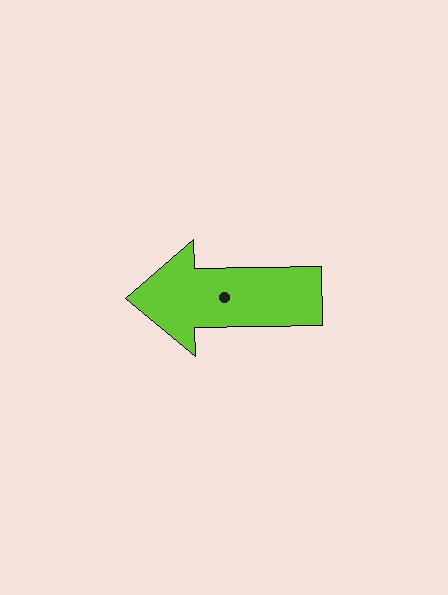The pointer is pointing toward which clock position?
Roughly 9 o'clock.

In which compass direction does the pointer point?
West.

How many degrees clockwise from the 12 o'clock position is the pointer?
Approximately 269 degrees.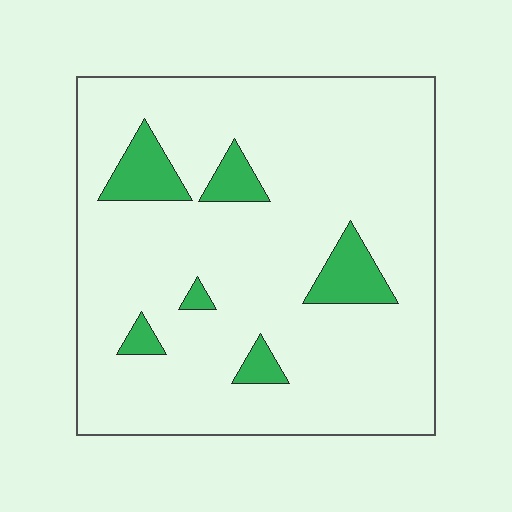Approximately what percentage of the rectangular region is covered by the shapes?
Approximately 10%.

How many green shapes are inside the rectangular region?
6.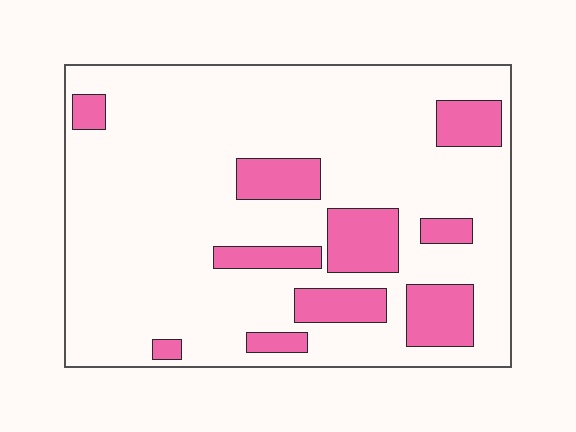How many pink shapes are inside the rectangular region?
10.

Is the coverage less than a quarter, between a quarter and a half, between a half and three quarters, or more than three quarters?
Less than a quarter.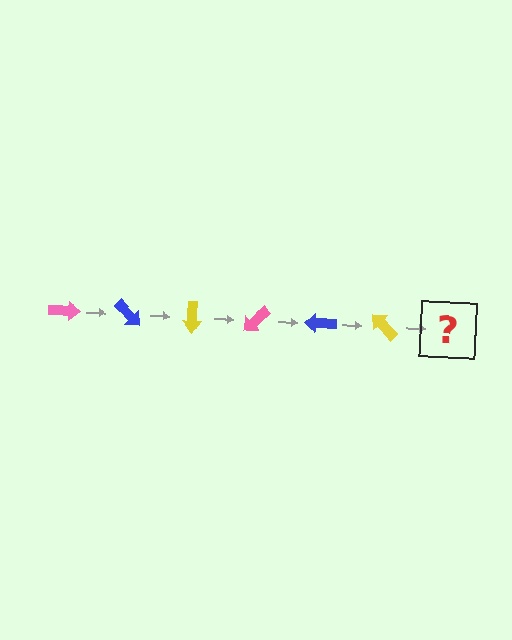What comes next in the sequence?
The next element should be a pink arrow, rotated 270 degrees from the start.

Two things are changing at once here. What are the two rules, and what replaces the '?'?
The two rules are that it rotates 45 degrees each step and the color cycles through pink, blue, and yellow. The '?' should be a pink arrow, rotated 270 degrees from the start.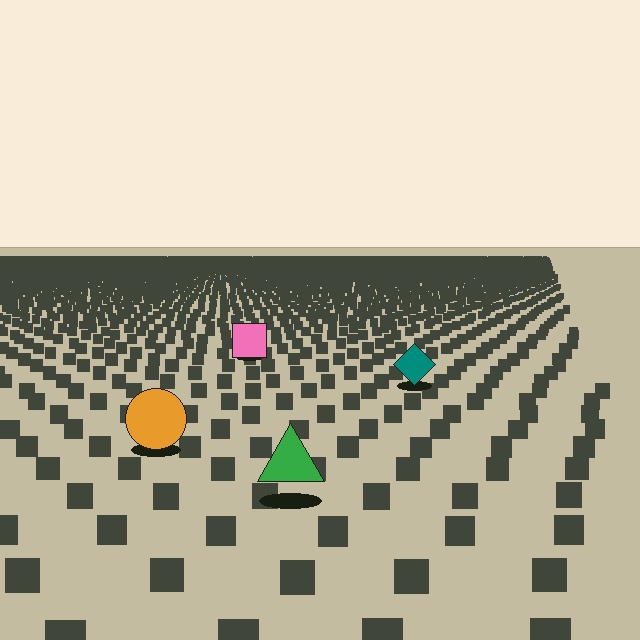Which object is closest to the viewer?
The green triangle is closest. The texture marks near it are larger and more spread out.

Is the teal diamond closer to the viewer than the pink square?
Yes. The teal diamond is closer — you can tell from the texture gradient: the ground texture is coarser near it.